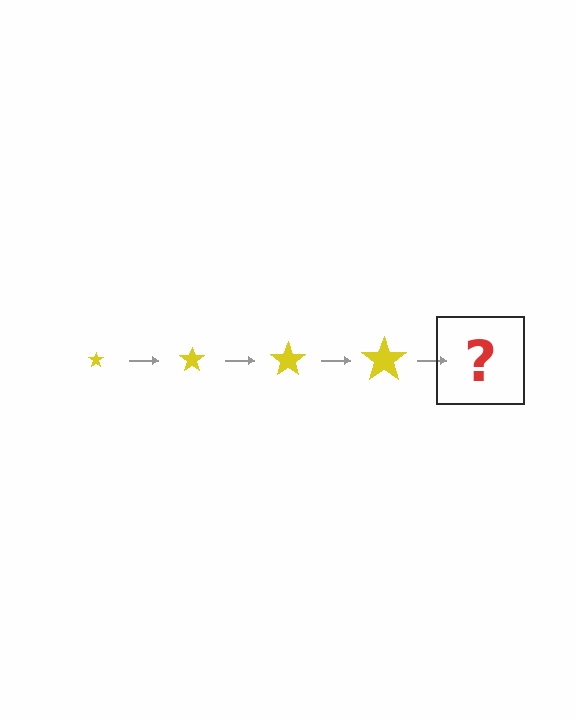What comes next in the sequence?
The next element should be a yellow star, larger than the previous one.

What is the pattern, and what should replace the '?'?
The pattern is that the star gets progressively larger each step. The '?' should be a yellow star, larger than the previous one.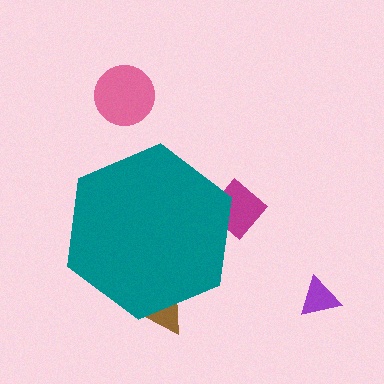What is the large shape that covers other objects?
A teal hexagon.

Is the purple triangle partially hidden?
No, the purple triangle is fully visible.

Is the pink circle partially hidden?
No, the pink circle is fully visible.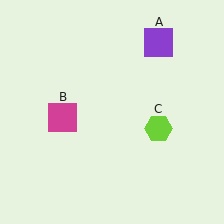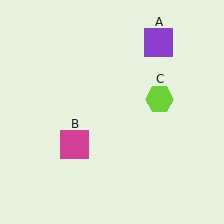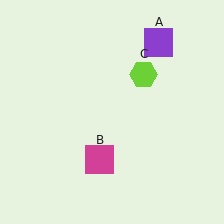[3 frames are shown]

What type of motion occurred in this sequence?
The magenta square (object B), lime hexagon (object C) rotated counterclockwise around the center of the scene.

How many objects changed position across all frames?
2 objects changed position: magenta square (object B), lime hexagon (object C).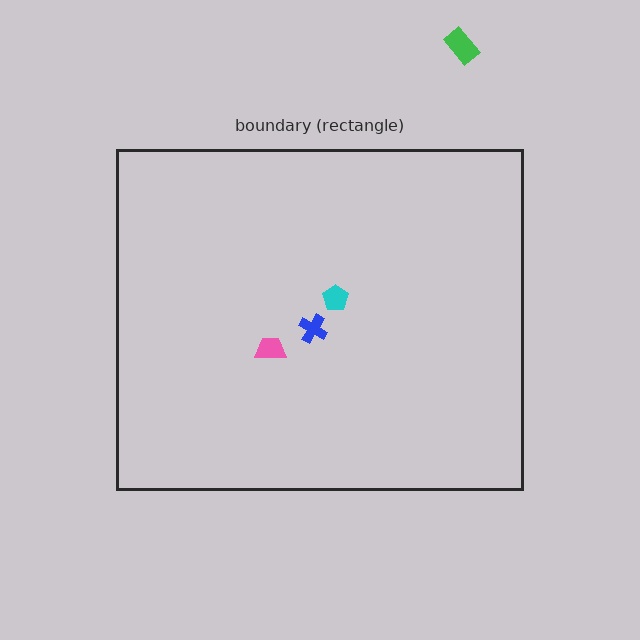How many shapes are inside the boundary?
3 inside, 1 outside.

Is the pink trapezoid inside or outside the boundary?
Inside.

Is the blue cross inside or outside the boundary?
Inside.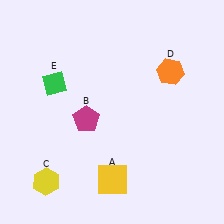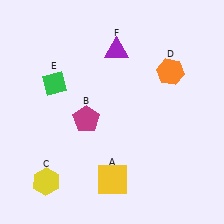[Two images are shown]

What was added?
A purple triangle (F) was added in Image 2.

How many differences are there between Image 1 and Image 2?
There is 1 difference between the two images.